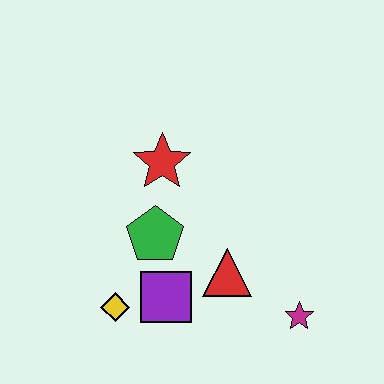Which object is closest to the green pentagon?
The purple square is closest to the green pentagon.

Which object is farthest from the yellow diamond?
The magenta star is farthest from the yellow diamond.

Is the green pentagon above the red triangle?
Yes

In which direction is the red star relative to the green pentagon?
The red star is above the green pentagon.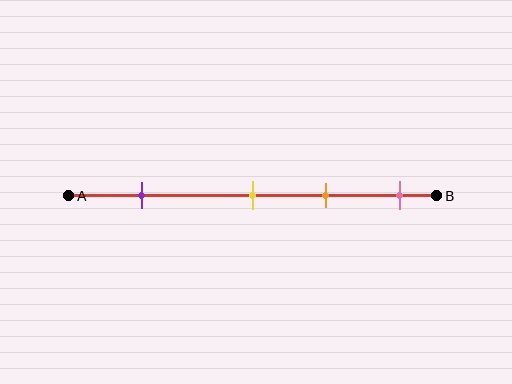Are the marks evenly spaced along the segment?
No, the marks are not evenly spaced.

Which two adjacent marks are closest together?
The yellow and orange marks are the closest adjacent pair.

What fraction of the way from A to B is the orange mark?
The orange mark is approximately 70% (0.7) of the way from A to B.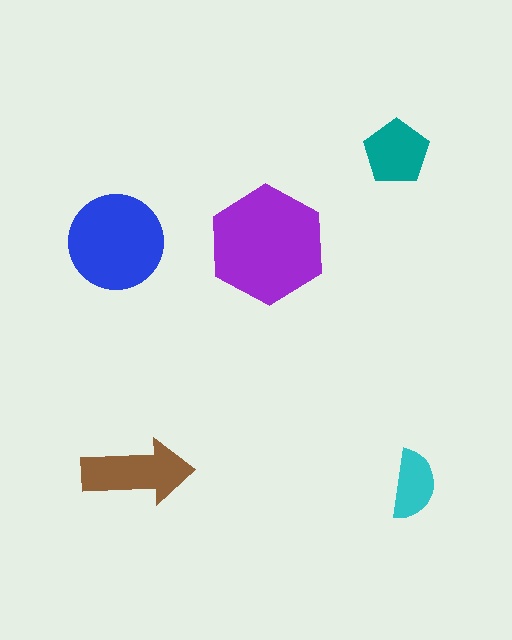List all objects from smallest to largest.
The cyan semicircle, the teal pentagon, the brown arrow, the blue circle, the purple hexagon.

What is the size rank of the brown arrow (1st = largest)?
3rd.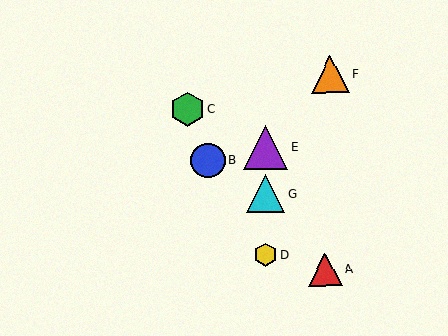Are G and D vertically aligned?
Yes, both are at x≈266.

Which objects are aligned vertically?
Objects D, E, G are aligned vertically.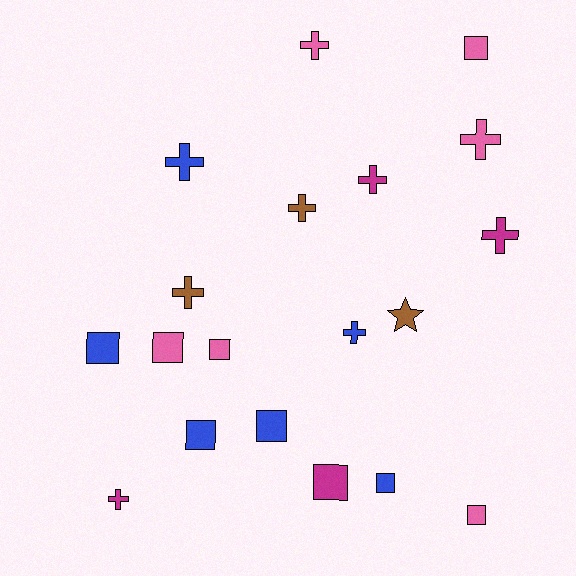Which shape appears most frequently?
Square, with 9 objects.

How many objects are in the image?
There are 19 objects.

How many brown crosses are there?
There are 2 brown crosses.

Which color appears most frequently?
Blue, with 6 objects.